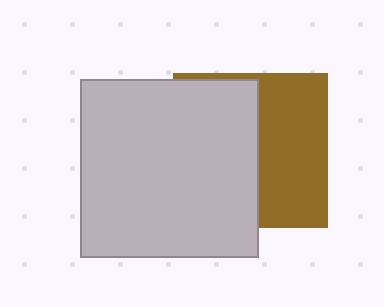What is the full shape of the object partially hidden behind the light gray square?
The partially hidden object is a brown square.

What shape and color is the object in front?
The object in front is a light gray square.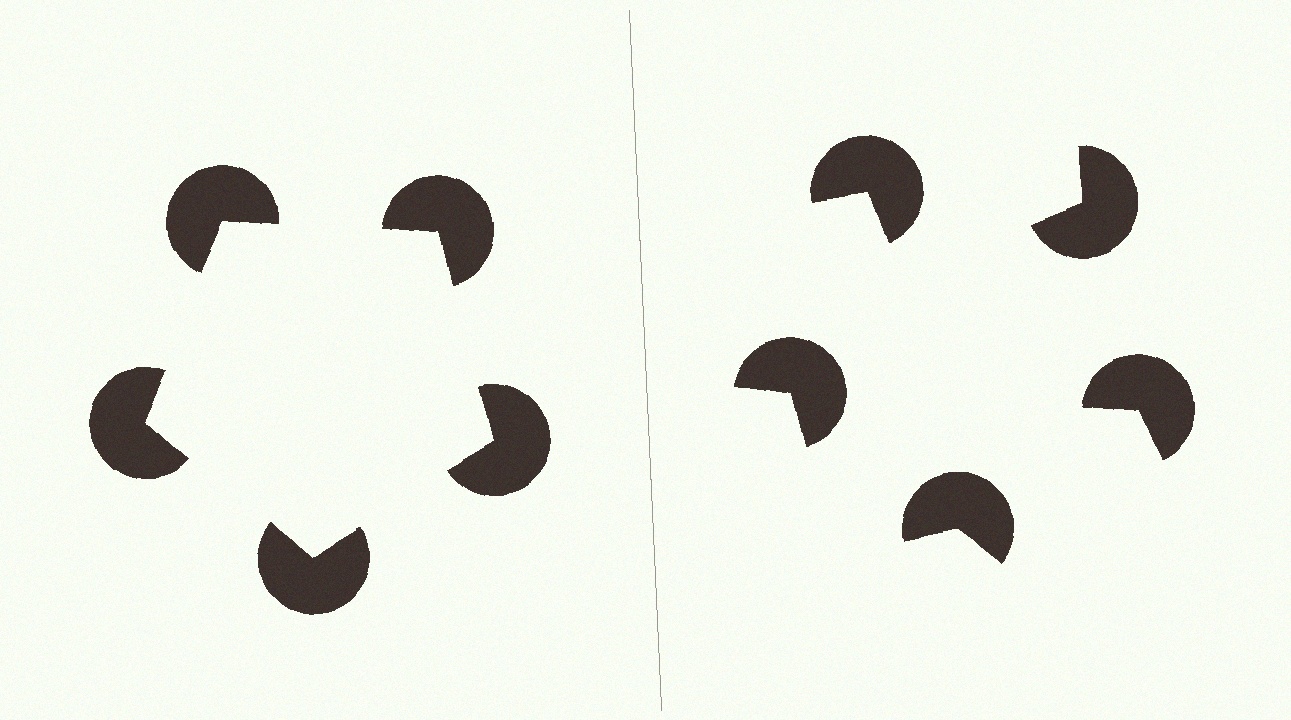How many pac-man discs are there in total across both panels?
10 — 5 on each side.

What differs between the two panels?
The pac-man discs are positioned identically on both sides; only the wedge orientations differ. On the left they align to a pentagon; on the right they are misaligned.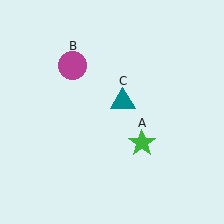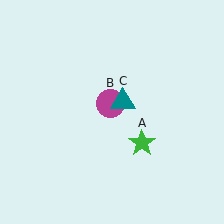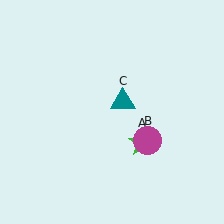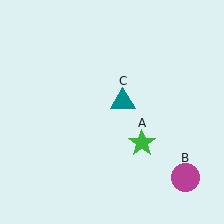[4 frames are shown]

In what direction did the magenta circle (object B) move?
The magenta circle (object B) moved down and to the right.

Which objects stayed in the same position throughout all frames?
Green star (object A) and teal triangle (object C) remained stationary.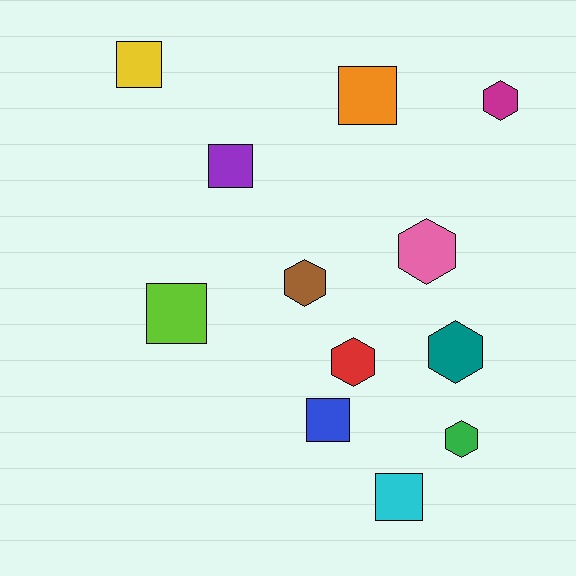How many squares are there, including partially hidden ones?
There are 6 squares.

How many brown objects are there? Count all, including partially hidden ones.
There is 1 brown object.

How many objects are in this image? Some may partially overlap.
There are 12 objects.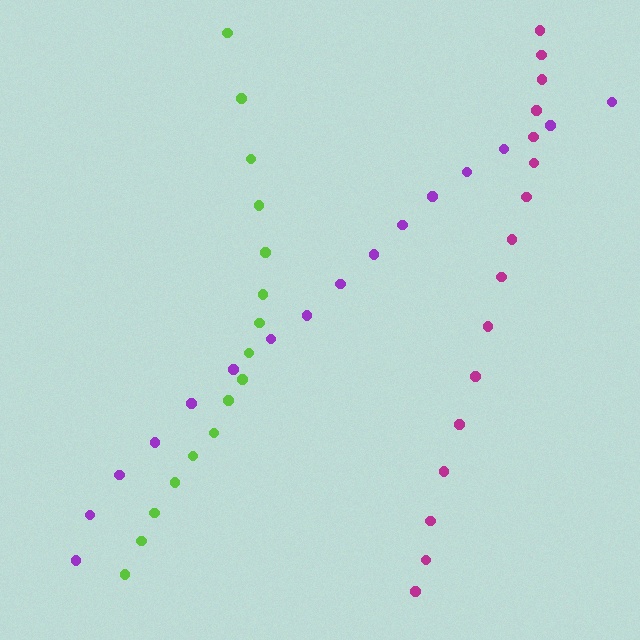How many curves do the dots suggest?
There are 3 distinct paths.